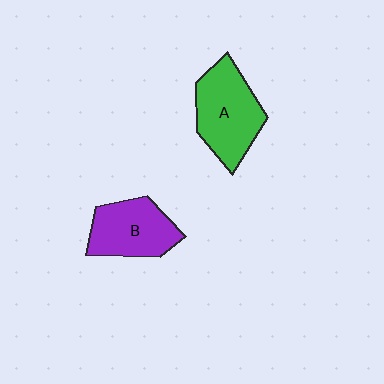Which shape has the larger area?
Shape A (green).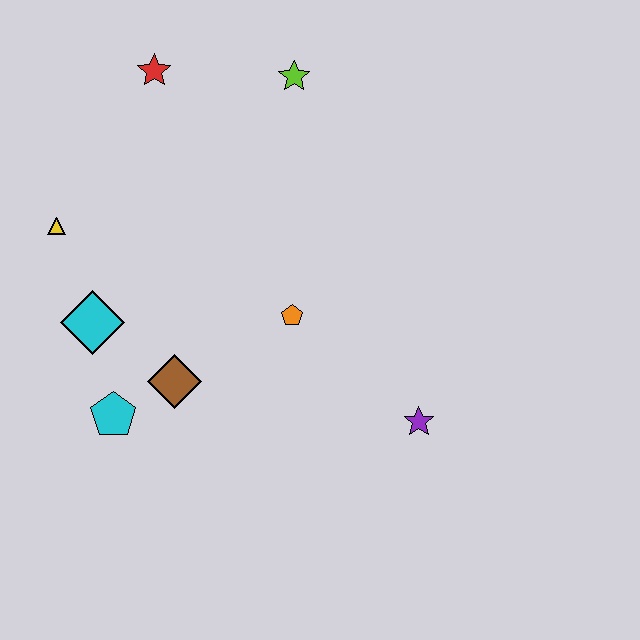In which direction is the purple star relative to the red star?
The purple star is below the red star.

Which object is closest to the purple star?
The orange pentagon is closest to the purple star.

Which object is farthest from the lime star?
The cyan pentagon is farthest from the lime star.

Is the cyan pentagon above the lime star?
No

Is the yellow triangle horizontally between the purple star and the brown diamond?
No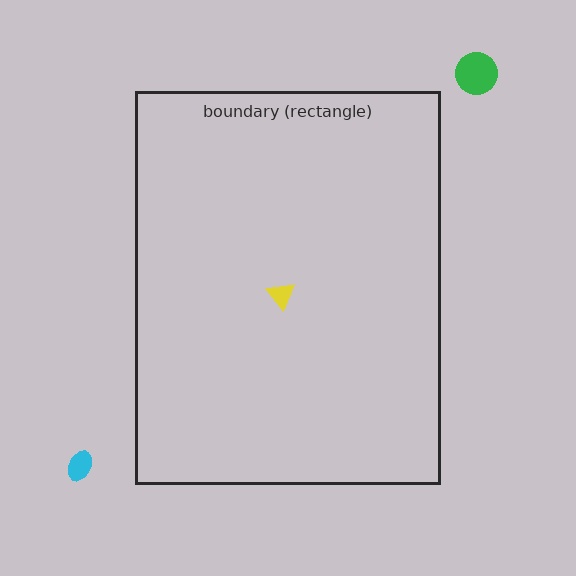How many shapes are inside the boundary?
1 inside, 2 outside.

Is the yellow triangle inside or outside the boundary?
Inside.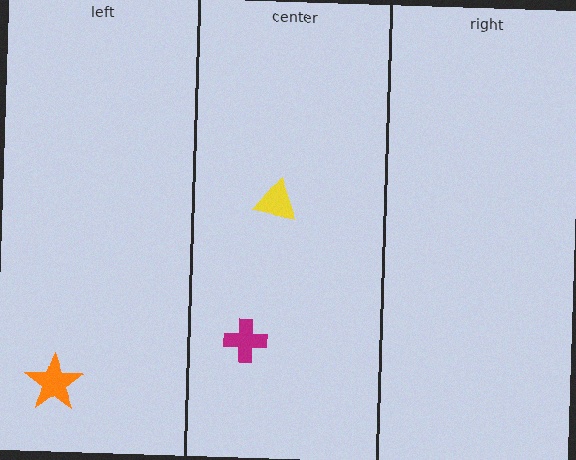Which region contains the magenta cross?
The center region.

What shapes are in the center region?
The magenta cross, the yellow triangle.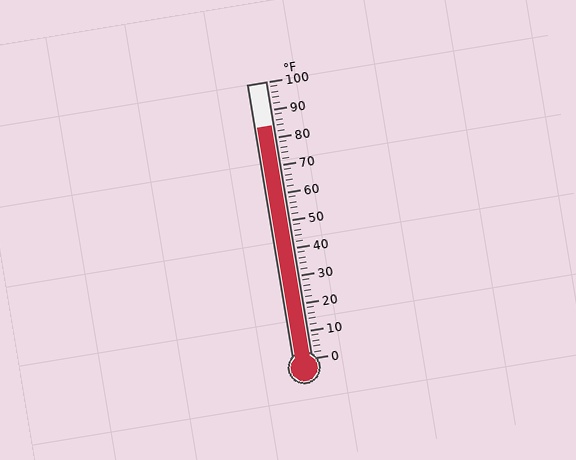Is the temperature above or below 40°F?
The temperature is above 40°F.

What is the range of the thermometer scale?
The thermometer scale ranges from 0°F to 100°F.